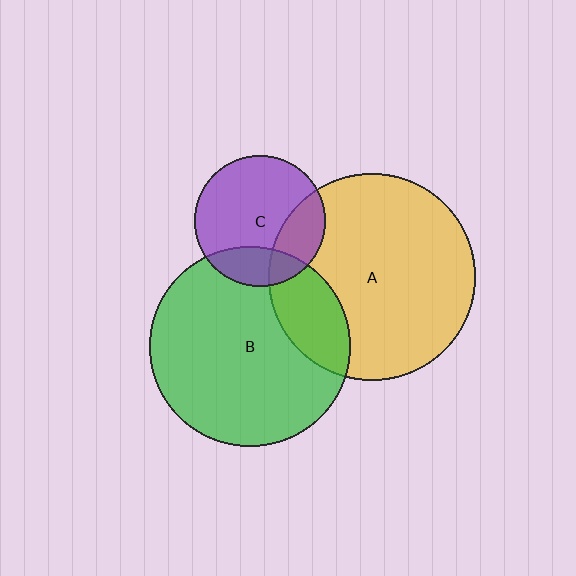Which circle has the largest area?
Circle A (yellow).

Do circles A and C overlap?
Yes.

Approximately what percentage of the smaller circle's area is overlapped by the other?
Approximately 25%.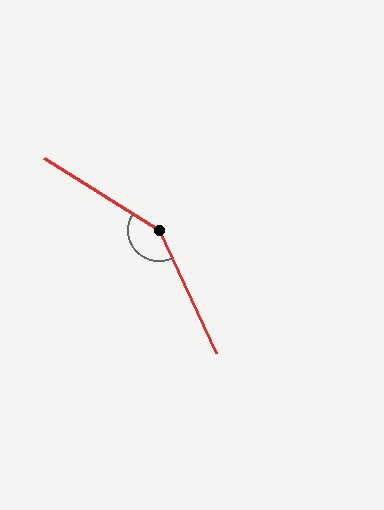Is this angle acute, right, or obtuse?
It is obtuse.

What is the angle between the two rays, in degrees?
Approximately 147 degrees.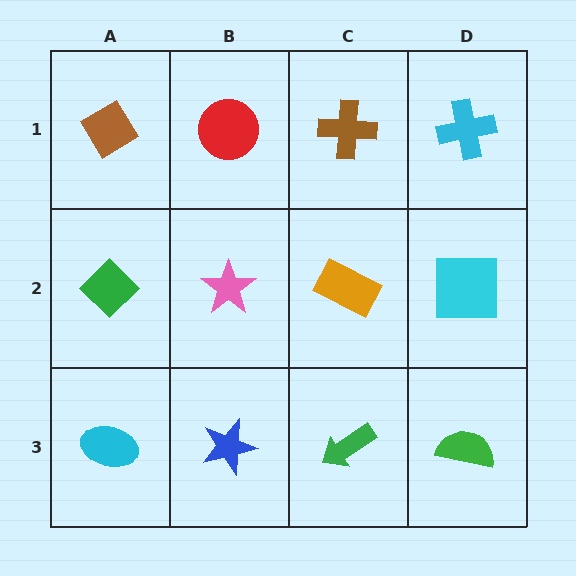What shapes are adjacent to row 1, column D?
A cyan square (row 2, column D), a brown cross (row 1, column C).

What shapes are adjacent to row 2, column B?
A red circle (row 1, column B), a blue star (row 3, column B), a green diamond (row 2, column A), an orange rectangle (row 2, column C).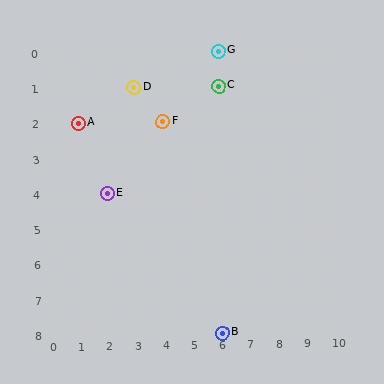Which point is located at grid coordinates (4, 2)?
Point F is at (4, 2).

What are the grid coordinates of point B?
Point B is at grid coordinates (6, 8).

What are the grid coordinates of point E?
Point E is at grid coordinates (2, 4).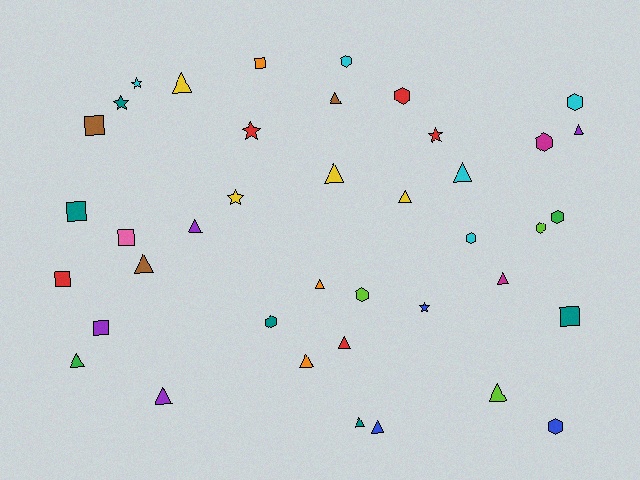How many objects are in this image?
There are 40 objects.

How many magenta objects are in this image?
There are 2 magenta objects.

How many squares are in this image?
There are 7 squares.